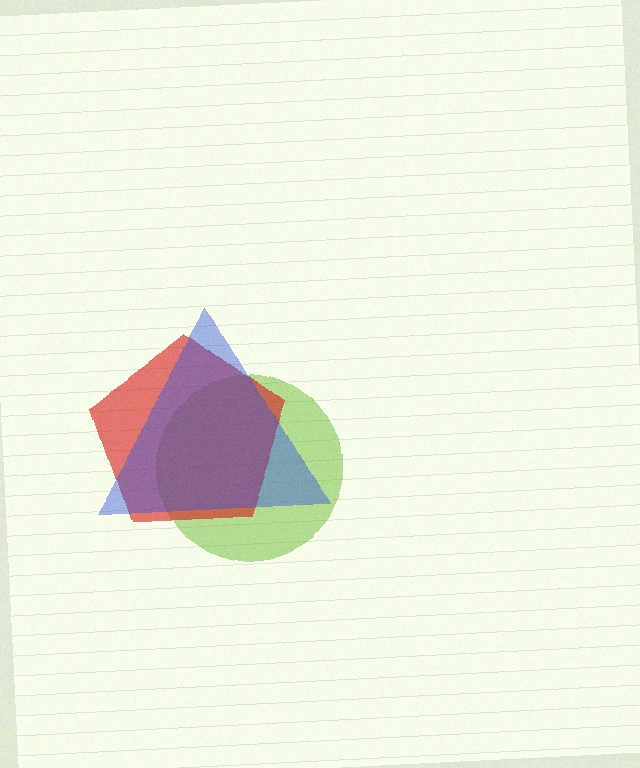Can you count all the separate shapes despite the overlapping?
Yes, there are 3 separate shapes.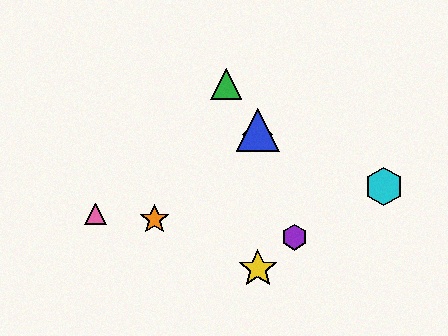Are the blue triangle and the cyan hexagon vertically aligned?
No, the blue triangle is at x≈258 and the cyan hexagon is at x≈384.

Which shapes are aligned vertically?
The red diamond, the blue triangle, the yellow star are aligned vertically.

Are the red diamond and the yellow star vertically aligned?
Yes, both are at x≈258.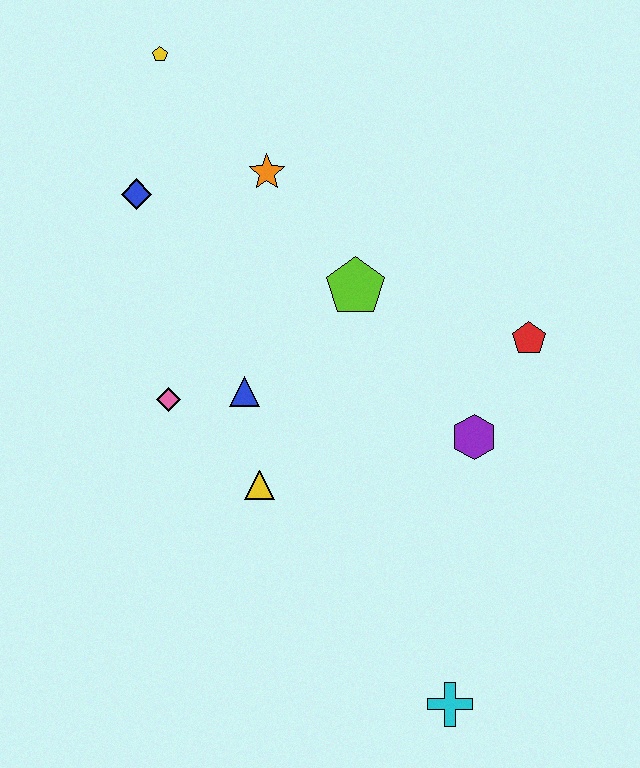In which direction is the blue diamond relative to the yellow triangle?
The blue diamond is above the yellow triangle.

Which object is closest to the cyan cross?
The purple hexagon is closest to the cyan cross.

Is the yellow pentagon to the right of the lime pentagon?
No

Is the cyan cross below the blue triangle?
Yes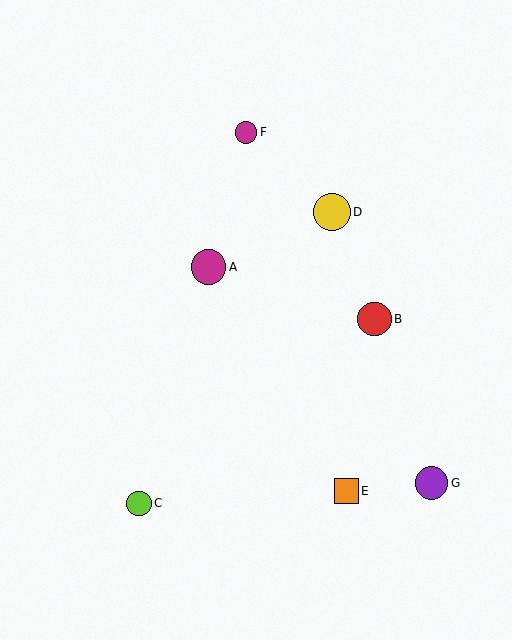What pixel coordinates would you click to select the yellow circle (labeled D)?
Click at (332, 212) to select the yellow circle D.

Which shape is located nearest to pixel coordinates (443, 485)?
The purple circle (labeled G) at (432, 483) is nearest to that location.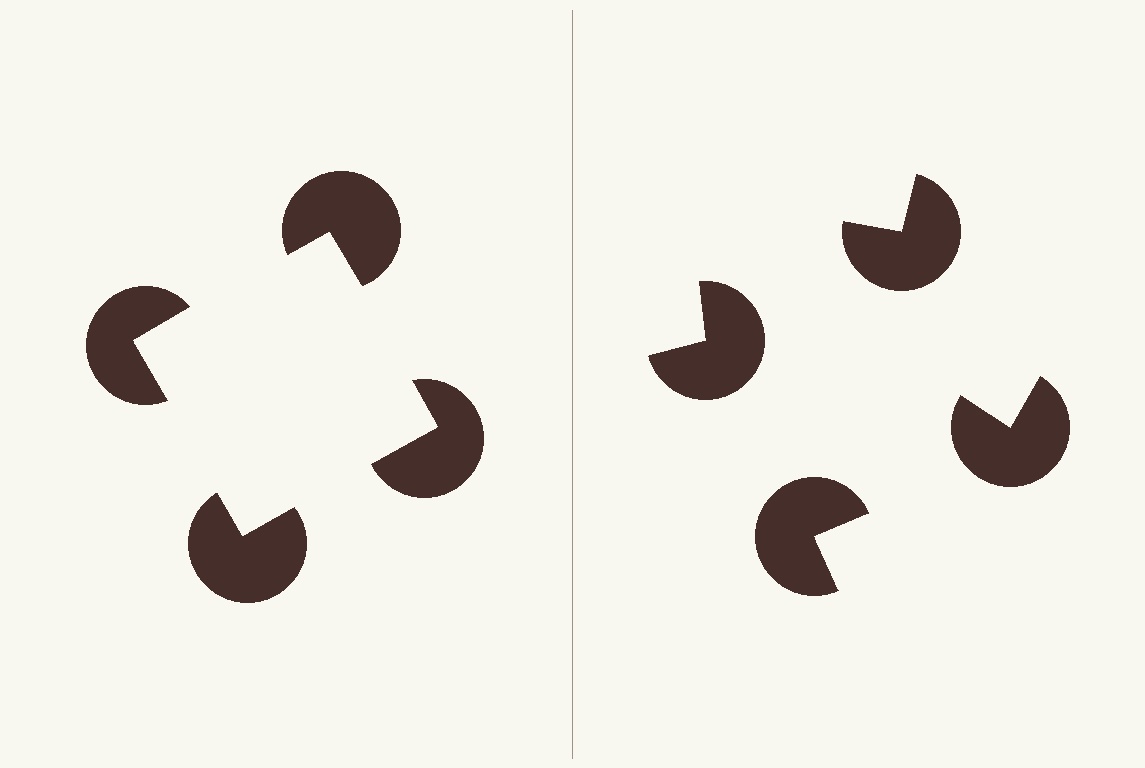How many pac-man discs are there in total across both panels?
8 — 4 on each side.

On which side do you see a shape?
An illusory square appears on the left side. On the right side the wedge cuts are rotated, so no coherent shape forms.